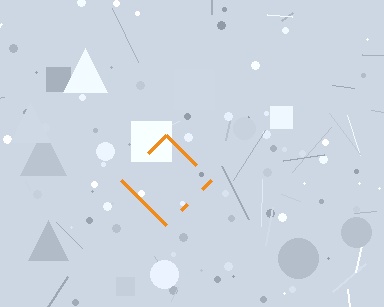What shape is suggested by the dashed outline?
The dashed outline suggests a diamond.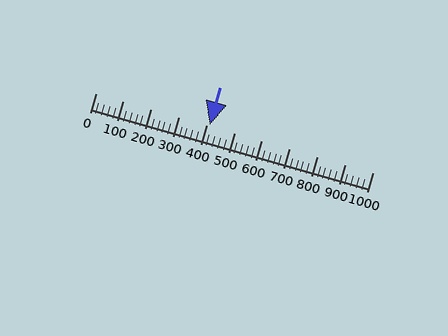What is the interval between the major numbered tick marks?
The major tick marks are spaced 100 units apart.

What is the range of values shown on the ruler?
The ruler shows values from 0 to 1000.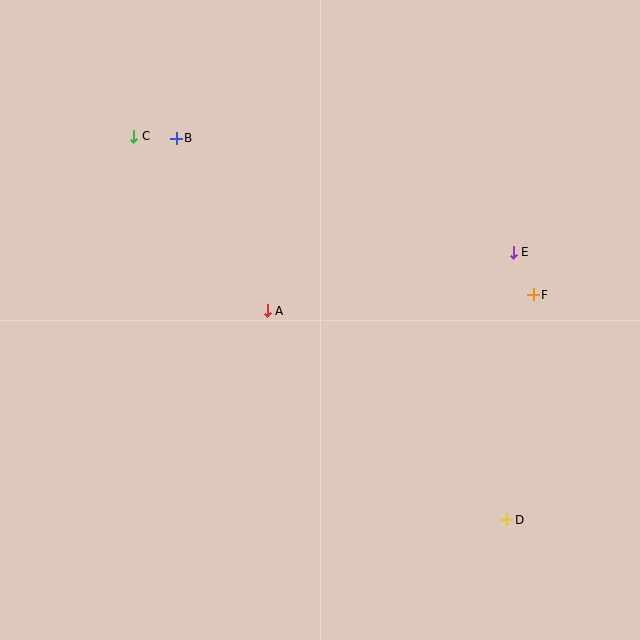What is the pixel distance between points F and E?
The distance between F and E is 47 pixels.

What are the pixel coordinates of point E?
Point E is at (513, 252).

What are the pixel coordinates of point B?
Point B is at (176, 138).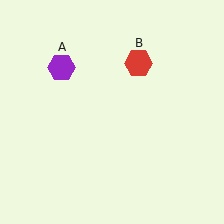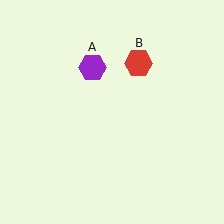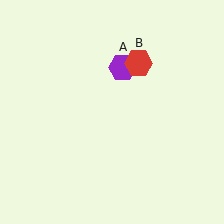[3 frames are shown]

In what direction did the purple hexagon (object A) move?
The purple hexagon (object A) moved right.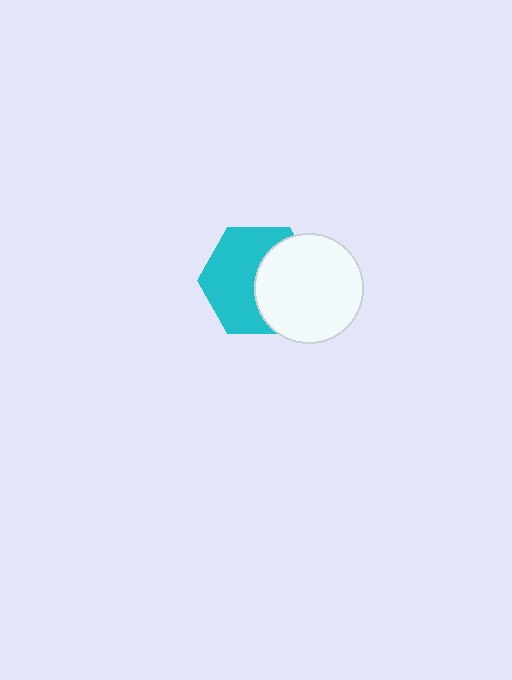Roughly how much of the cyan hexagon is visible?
About half of it is visible (roughly 57%).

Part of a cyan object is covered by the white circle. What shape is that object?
It is a hexagon.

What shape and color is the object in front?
The object in front is a white circle.